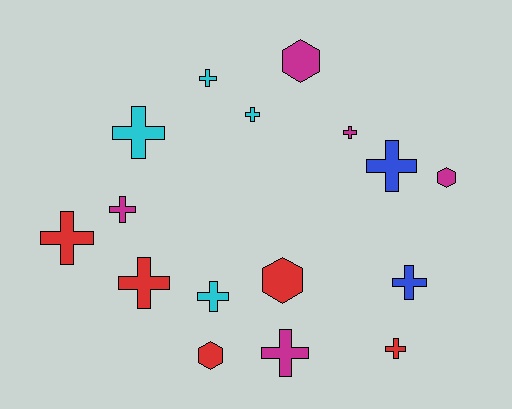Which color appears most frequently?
Magenta, with 5 objects.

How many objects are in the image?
There are 16 objects.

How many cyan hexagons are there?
There are no cyan hexagons.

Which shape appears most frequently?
Cross, with 12 objects.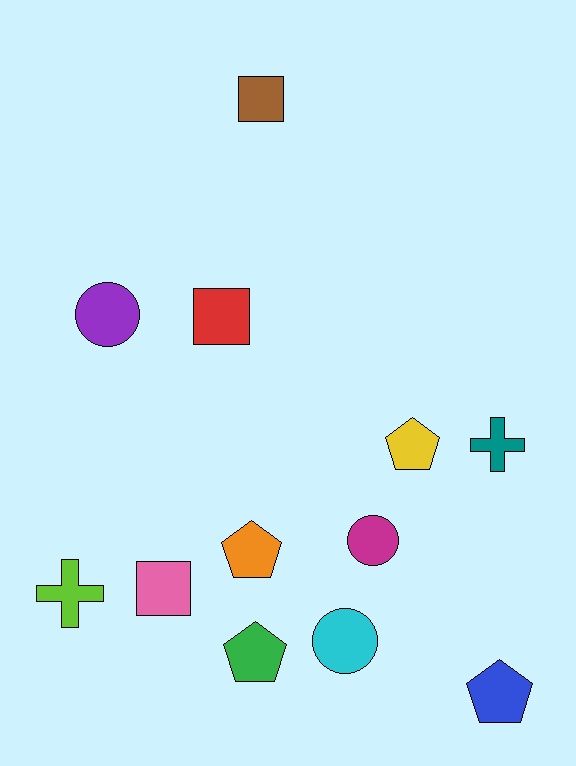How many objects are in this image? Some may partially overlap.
There are 12 objects.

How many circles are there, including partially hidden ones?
There are 3 circles.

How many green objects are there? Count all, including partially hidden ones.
There is 1 green object.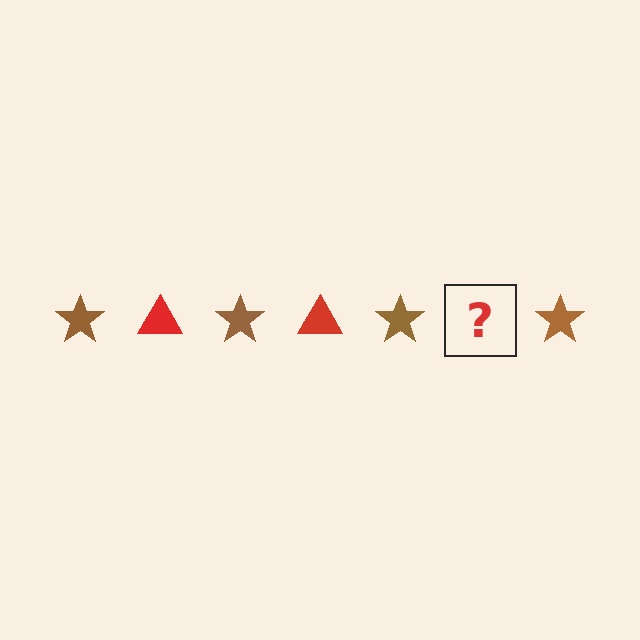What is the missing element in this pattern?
The missing element is a red triangle.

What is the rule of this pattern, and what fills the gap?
The rule is that the pattern alternates between brown star and red triangle. The gap should be filled with a red triangle.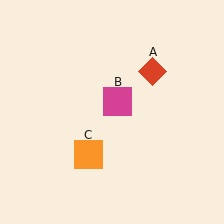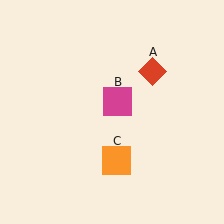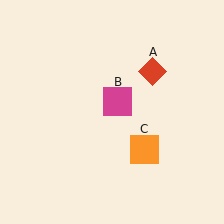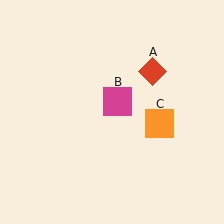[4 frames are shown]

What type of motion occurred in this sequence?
The orange square (object C) rotated counterclockwise around the center of the scene.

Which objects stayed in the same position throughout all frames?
Red diamond (object A) and magenta square (object B) remained stationary.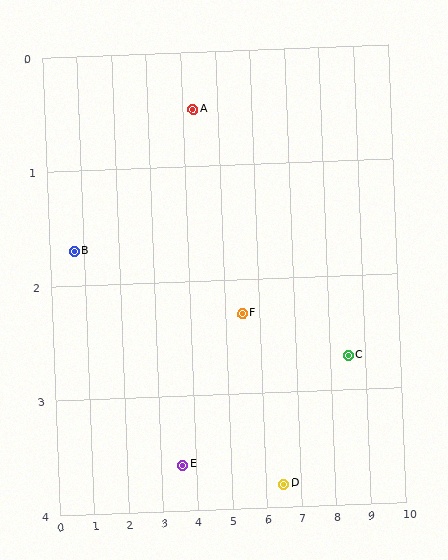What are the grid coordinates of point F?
Point F is at approximately (5.5, 2.3).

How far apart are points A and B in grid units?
Points A and B are about 3.8 grid units apart.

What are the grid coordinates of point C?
Point C is at approximately (8.5, 2.7).